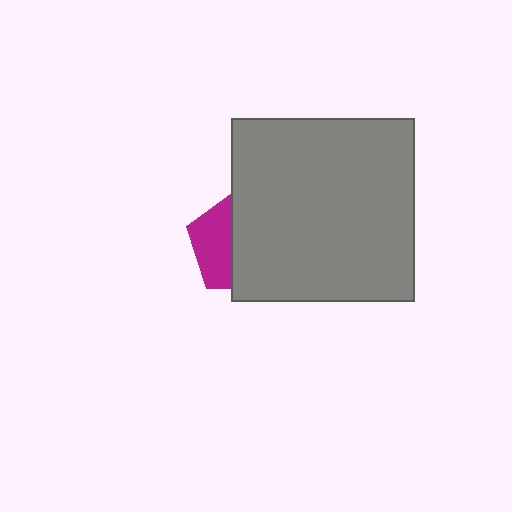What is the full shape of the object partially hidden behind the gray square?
The partially hidden object is a magenta pentagon.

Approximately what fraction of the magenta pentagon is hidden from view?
Roughly 60% of the magenta pentagon is hidden behind the gray square.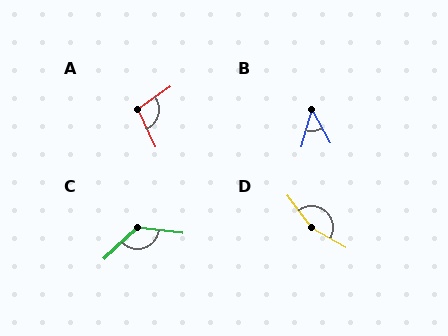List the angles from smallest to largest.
B (44°), A (101°), C (129°), D (155°).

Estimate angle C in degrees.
Approximately 129 degrees.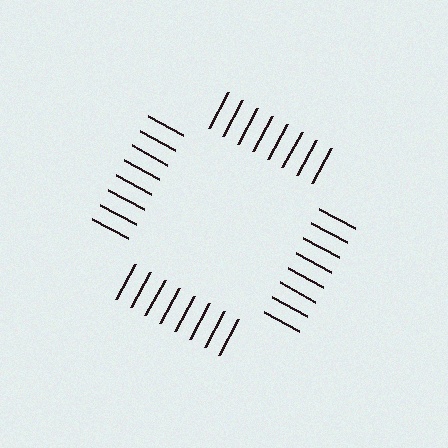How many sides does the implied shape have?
4 sides — the line-ends trace a square.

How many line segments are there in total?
32 — 8 along each of the 4 edges.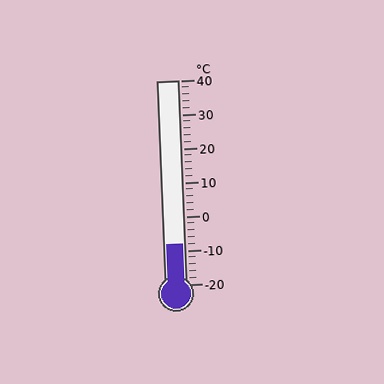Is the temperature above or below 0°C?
The temperature is below 0°C.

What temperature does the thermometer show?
The thermometer shows approximately -8°C.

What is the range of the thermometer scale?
The thermometer scale ranges from -20°C to 40°C.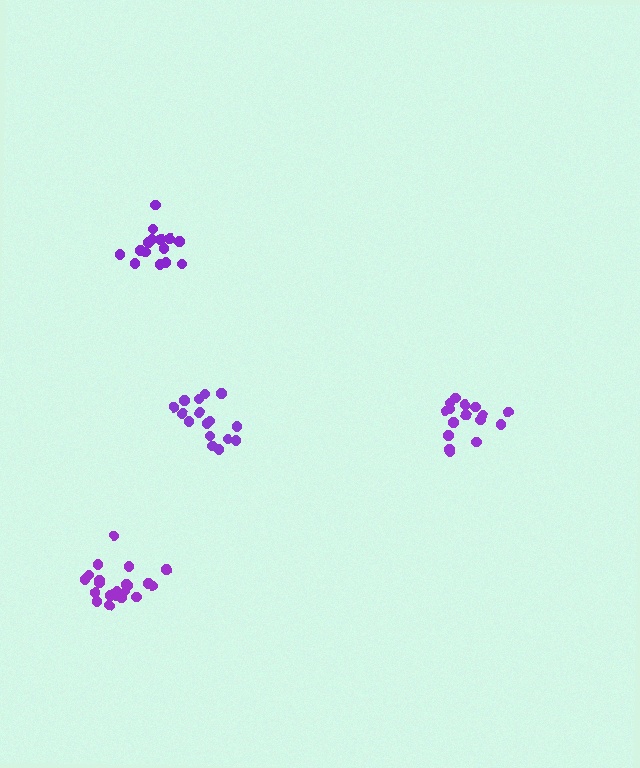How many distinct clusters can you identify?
There are 4 distinct clusters.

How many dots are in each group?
Group 1: 16 dots, Group 2: 16 dots, Group 3: 15 dots, Group 4: 21 dots (68 total).